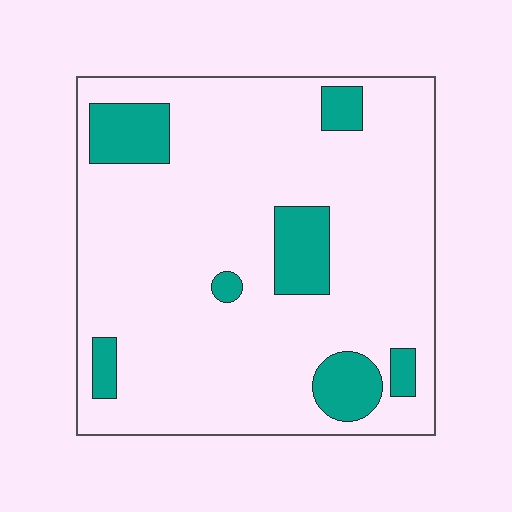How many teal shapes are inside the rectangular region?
7.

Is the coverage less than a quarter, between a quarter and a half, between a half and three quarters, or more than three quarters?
Less than a quarter.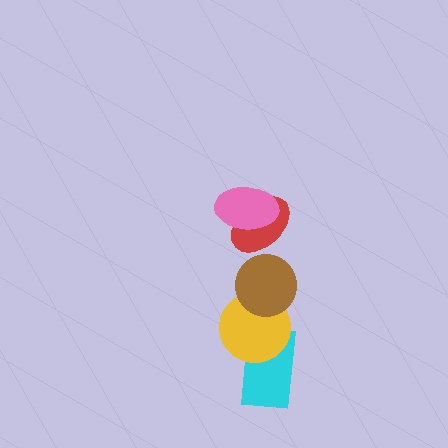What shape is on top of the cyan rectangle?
The yellow circle is on top of the cyan rectangle.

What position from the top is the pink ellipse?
The pink ellipse is 1st from the top.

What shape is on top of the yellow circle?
The brown circle is on top of the yellow circle.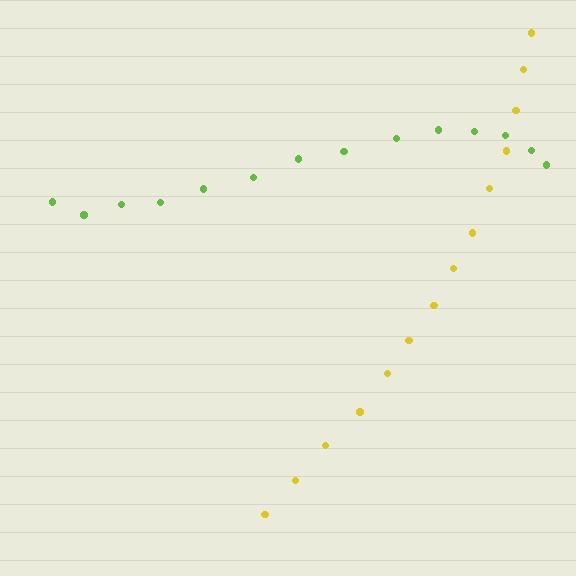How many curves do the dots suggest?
There are 2 distinct paths.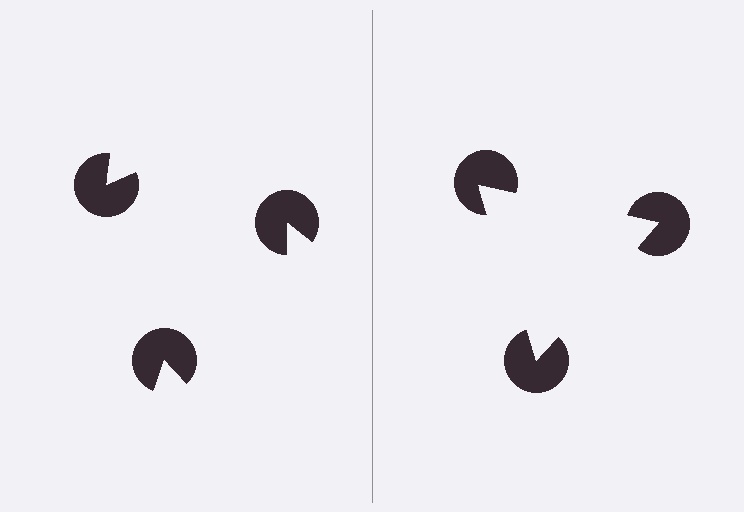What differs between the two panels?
The pac-man discs are positioned identically on both sides; only the wedge orientations differ. On the right they align to a triangle; on the left they are misaligned.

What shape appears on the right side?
An illusory triangle.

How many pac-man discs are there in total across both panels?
6 — 3 on each side.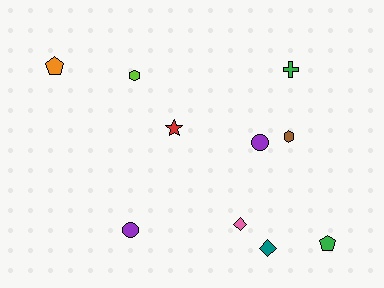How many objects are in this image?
There are 10 objects.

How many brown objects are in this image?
There is 1 brown object.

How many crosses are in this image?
There is 1 cross.